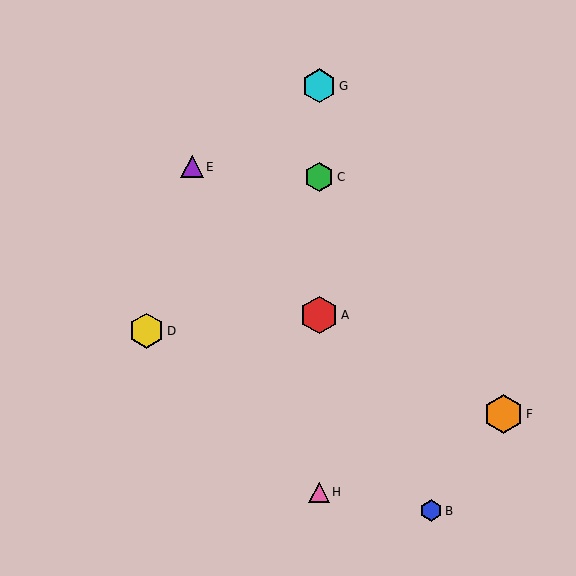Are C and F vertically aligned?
No, C is at x≈319 and F is at x≈504.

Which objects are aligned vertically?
Objects A, C, G, H are aligned vertically.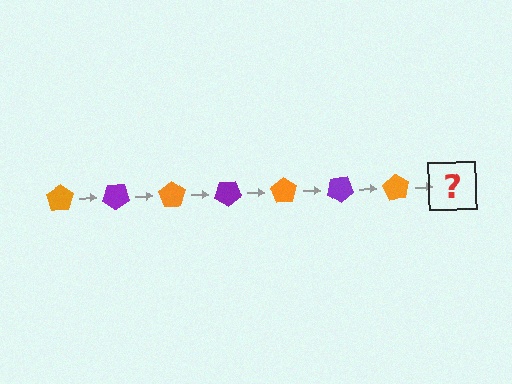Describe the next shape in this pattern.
It should be a purple pentagon, rotated 245 degrees from the start.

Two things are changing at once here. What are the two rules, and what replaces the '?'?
The two rules are that it rotates 35 degrees each step and the color cycles through orange and purple. The '?' should be a purple pentagon, rotated 245 degrees from the start.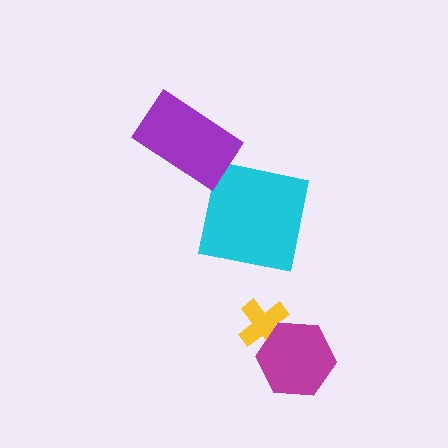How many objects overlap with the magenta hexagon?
1 object overlaps with the magenta hexagon.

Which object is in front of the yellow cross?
The magenta hexagon is in front of the yellow cross.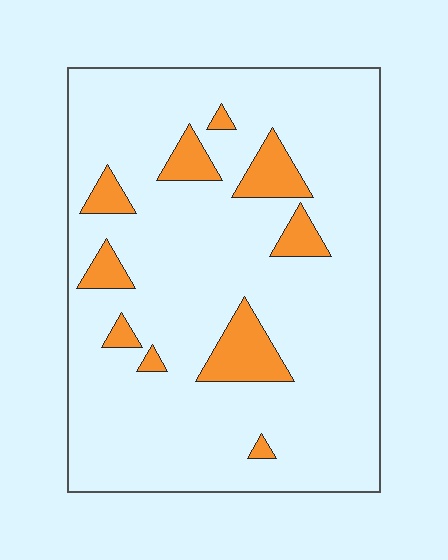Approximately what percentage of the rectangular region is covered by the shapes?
Approximately 10%.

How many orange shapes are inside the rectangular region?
10.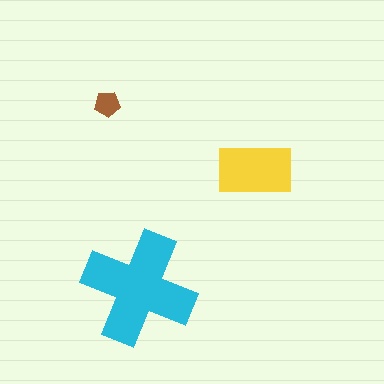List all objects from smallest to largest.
The brown pentagon, the yellow rectangle, the cyan cross.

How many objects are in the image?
There are 3 objects in the image.